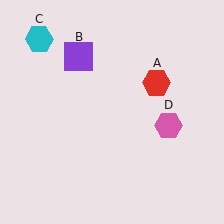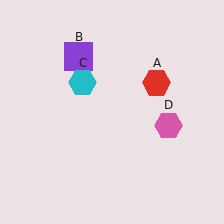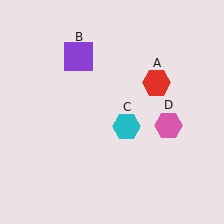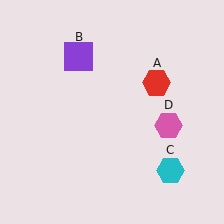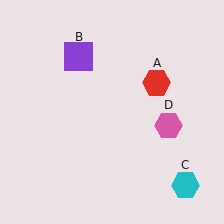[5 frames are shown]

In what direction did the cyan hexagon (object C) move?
The cyan hexagon (object C) moved down and to the right.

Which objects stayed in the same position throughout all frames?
Red hexagon (object A) and purple square (object B) and pink hexagon (object D) remained stationary.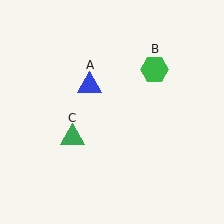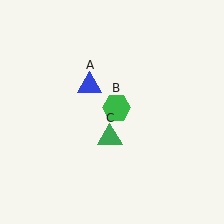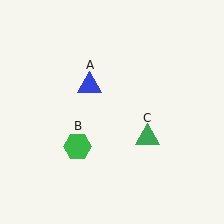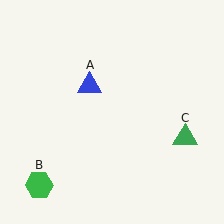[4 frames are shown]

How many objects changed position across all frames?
2 objects changed position: green hexagon (object B), green triangle (object C).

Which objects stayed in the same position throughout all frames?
Blue triangle (object A) remained stationary.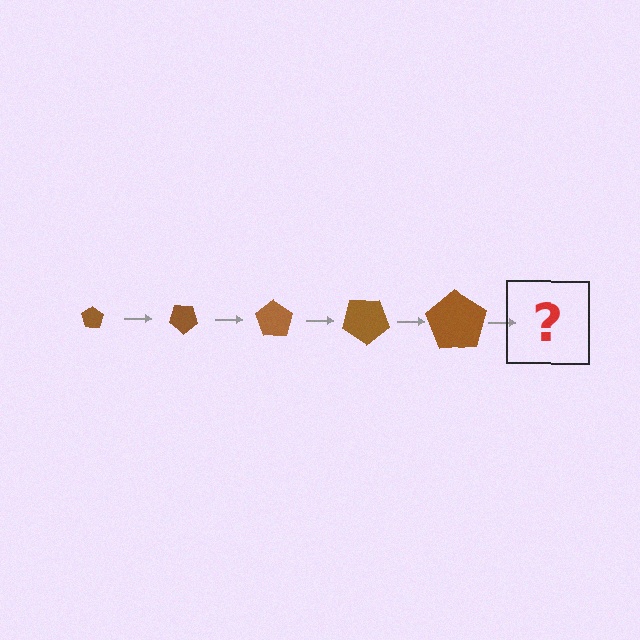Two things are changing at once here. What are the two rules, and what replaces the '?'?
The two rules are that the pentagon grows larger each step and it rotates 35 degrees each step. The '?' should be a pentagon, larger than the previous one and rotated 175 degrees from the start.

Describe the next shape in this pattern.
It should be a pentagon, larger than the previous one and rotated 175 degrees from the start.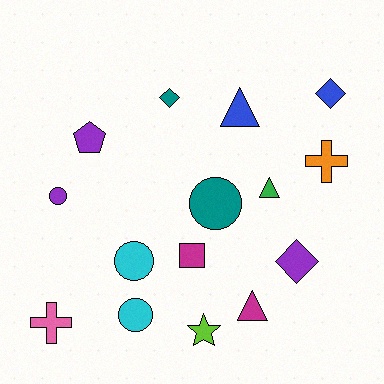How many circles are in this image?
There are 4 circles.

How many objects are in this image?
There are 15 objects.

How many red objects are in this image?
There are no red objects.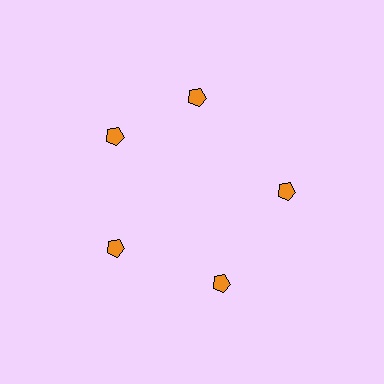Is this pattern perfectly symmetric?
No. The 5 orange pentagons are arranged in a ring, but one element near the 1 o'clock position is rotated out of alignment along the ring, breaking the 5-fold rotational symmetry.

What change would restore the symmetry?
The symmetry would be restored by rotating it back into even spacing with its neighbors so that all 5 pentagons sit at equal angles and equal distance from the center.